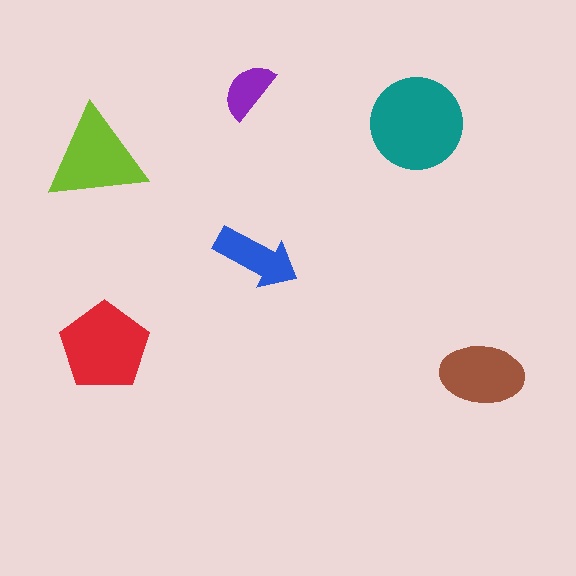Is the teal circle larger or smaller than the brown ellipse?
Larger.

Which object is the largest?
The teal circle.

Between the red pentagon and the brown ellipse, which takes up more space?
The red pentagon.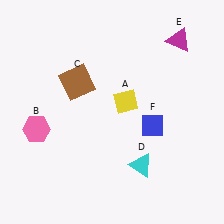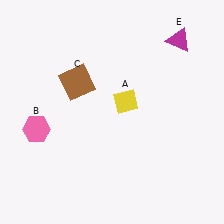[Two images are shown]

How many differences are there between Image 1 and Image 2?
There are 2 differences between the two images.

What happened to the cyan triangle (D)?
The cyan triangle (D) was removed in Image 2. It was in the bottom-right area of Image 1.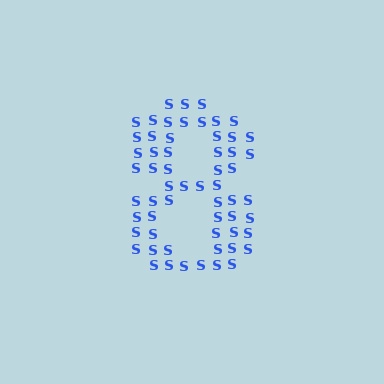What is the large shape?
The large shape is the digit 8.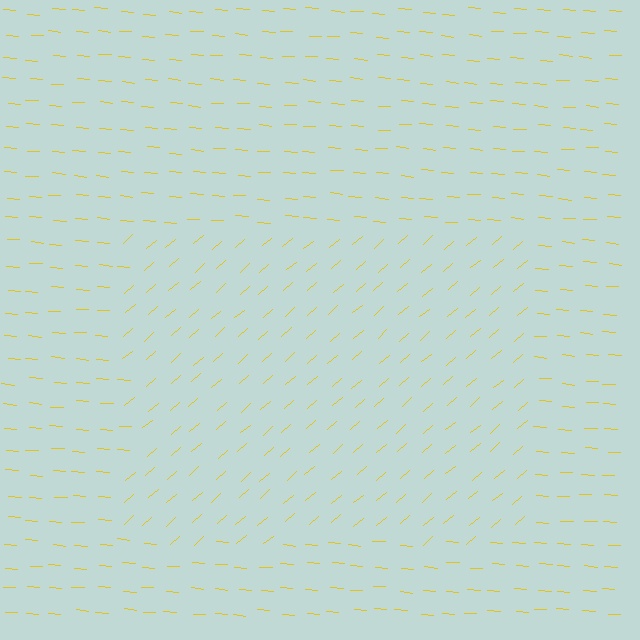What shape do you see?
I see a rectangle.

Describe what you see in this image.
The image is filled with small yellow line segments. A rectangle region in the image has lines oriented differently from the surrounding lines, creating a visible texture boundary.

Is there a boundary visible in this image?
Yes, there is a texture boundary formed by a change in line orientation.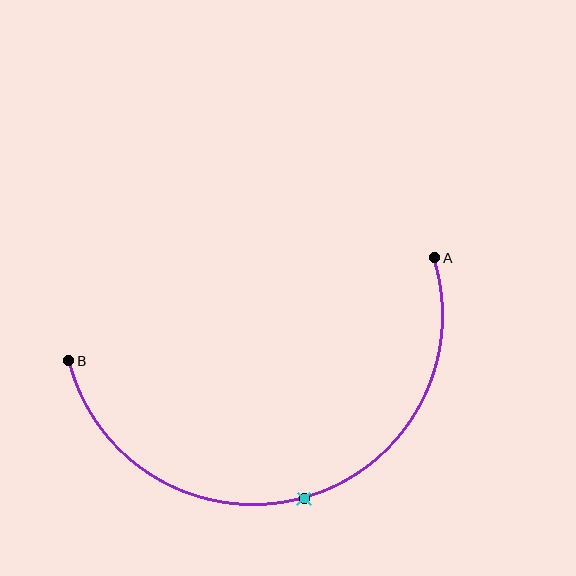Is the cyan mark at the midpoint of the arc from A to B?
Yes. The cyan mark lies on the arc at equal arc-length from both A and B — it is the arc midpoint.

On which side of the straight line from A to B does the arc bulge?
The arc bulges below the straight line connecting A and B.